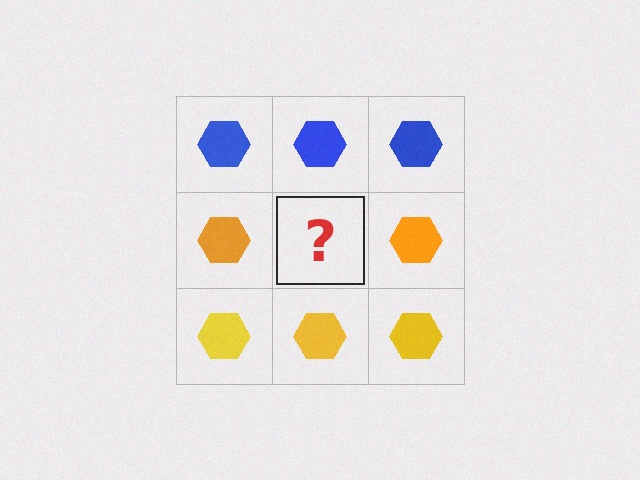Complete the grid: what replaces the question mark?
The question mark should be replaced with an orange hexagon.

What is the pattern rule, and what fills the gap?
The rule is that each row has a consistent color. The gap should be filled with an orange hexagon.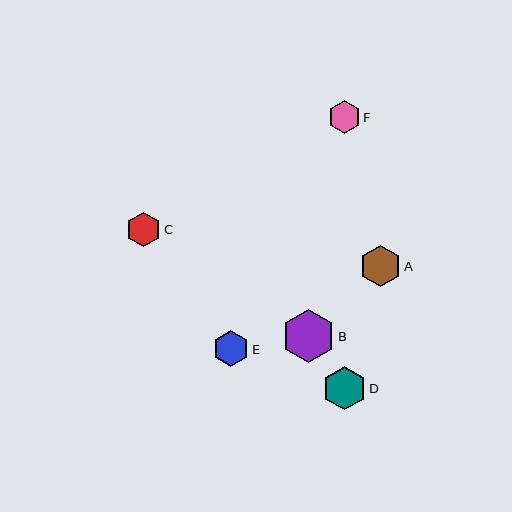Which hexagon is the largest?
Hexagon B is the largest with a size of approximately 53 pixels.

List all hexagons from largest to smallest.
From largest to smallest: B, D, A, E, C, F.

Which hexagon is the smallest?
Hexagon F is the smallest with a size of approximately 32 pixels.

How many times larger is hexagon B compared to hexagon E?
Hexagon B is approximately 1.5 times the size of hexagon E.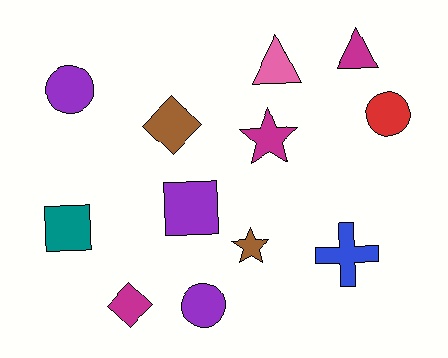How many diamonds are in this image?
There are 2 diamonds.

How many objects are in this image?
There are 12 objects.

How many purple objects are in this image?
There are 3 purple objects.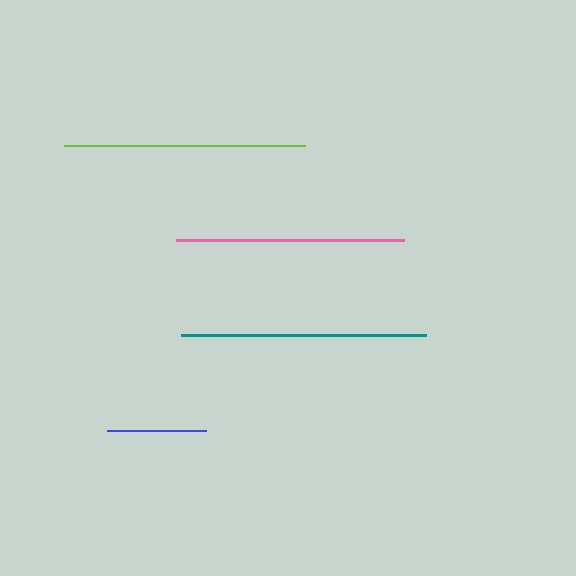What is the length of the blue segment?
The blue segment is approximately 99 pixels long.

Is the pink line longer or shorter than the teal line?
The teal line is longer than the pink line.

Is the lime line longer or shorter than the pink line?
The lime line is longer than the pink line.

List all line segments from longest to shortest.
From longest to shortest: teal, lime, pink, blue.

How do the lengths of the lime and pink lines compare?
The lime and pink lines are approximately the same length.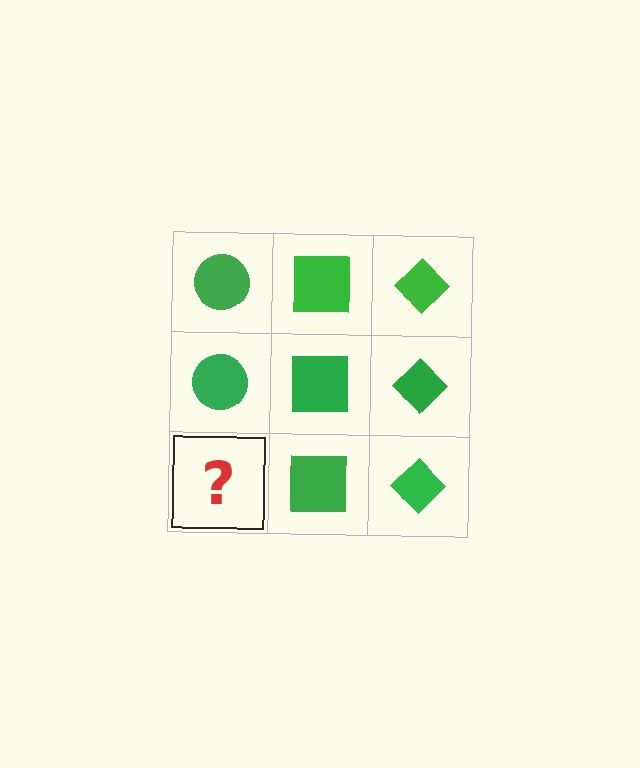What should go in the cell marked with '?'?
The missing cell should contain a green circle.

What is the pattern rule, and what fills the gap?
The rule is that each column has a consistent shape. The gap should be filled with a green circle.